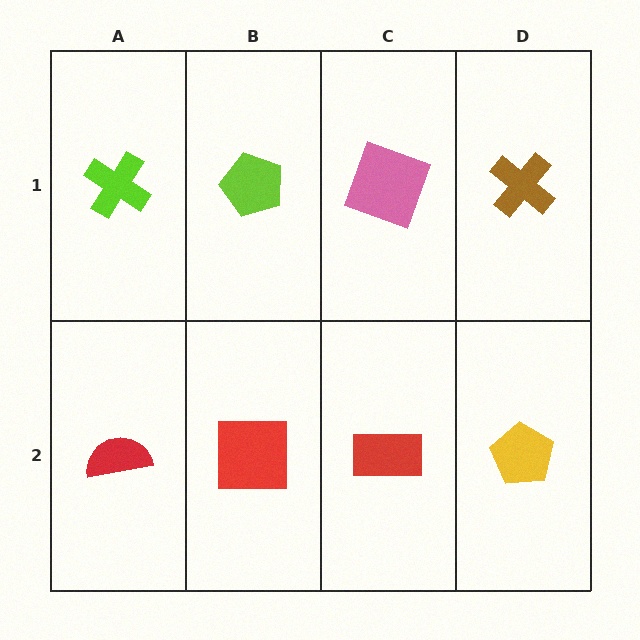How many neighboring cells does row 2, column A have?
2.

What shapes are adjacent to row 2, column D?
A brown cross (row 1, column D), a red rectangle (row 2, column C).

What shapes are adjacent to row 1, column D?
A yellow pentagon (row 2, column D), a pink square (row 1, column C).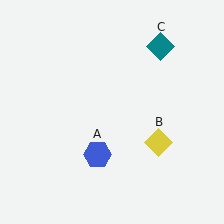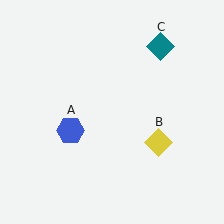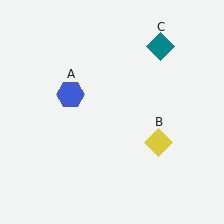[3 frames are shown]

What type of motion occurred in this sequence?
The blue hexagon (object A) rotated clockwise around the center of the scene.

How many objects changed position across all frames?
1 object changed position: blue hexagon (object A).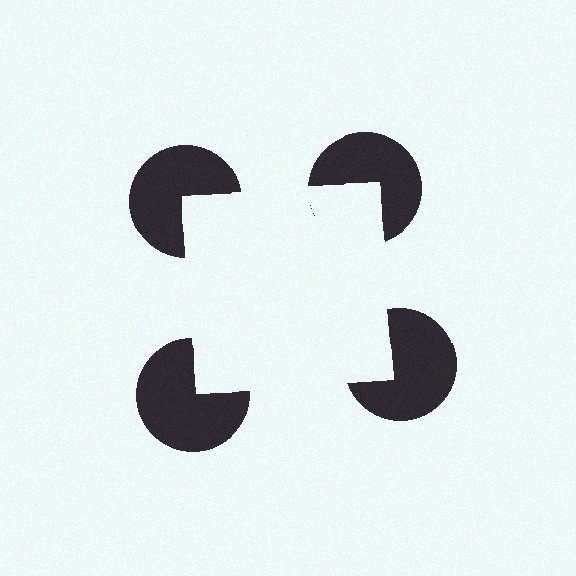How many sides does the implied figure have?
4 sides.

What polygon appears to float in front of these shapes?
An illusory square — its edges are inferred from the aligned wedge cuts in the pac-man discs, not physically drawn.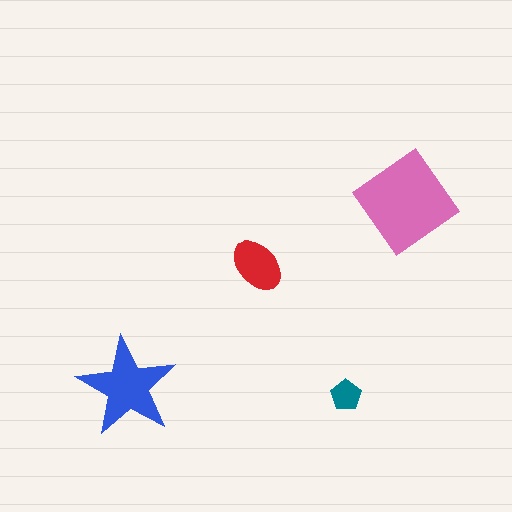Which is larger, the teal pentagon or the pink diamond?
The pink diamond.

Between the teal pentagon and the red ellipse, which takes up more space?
The red ellipse.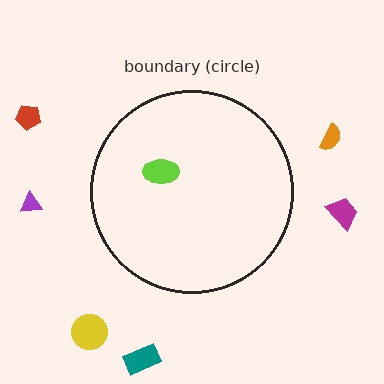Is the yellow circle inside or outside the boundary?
Outside.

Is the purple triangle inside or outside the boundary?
Outside.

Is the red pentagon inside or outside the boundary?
Outside.